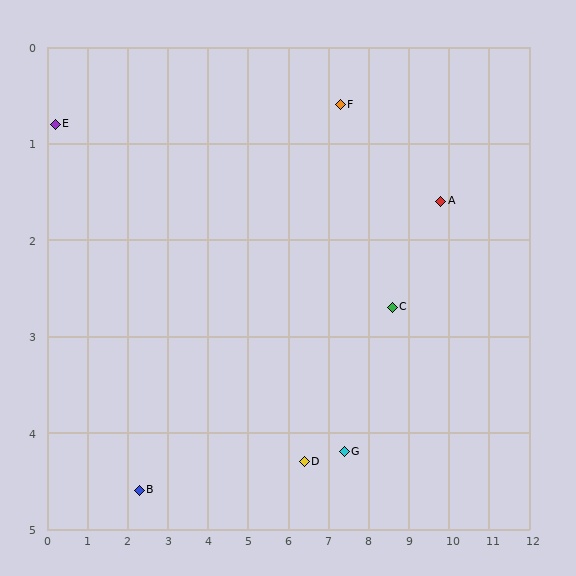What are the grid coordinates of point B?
Point B is at approximately (2.3, 4.6).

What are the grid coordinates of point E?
Point E is at approximately (0.2, 0.8).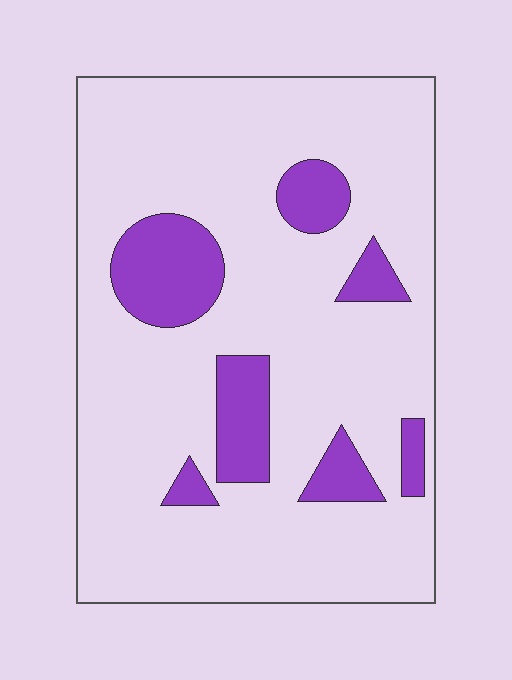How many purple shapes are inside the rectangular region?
7.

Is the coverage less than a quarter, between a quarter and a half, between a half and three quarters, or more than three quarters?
Less than a quarter.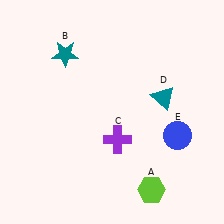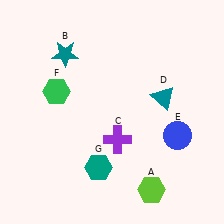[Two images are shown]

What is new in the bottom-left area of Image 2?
A teal hexagon (G) was added in the bottom-left area of Image 2.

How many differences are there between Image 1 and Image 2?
There are 2 differences between the two images.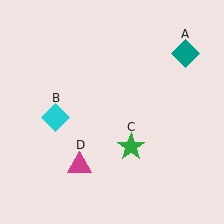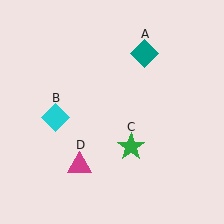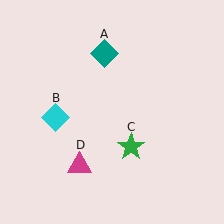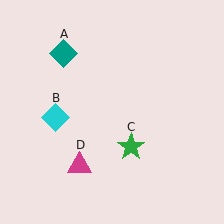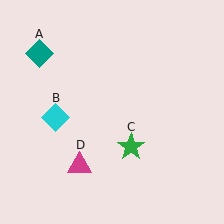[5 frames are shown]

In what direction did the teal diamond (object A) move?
The teal diamond (object A) moved left.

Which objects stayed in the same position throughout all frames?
Cyan diamond (object B) and green star (object C) and magenta triangle (object D) remained stationary.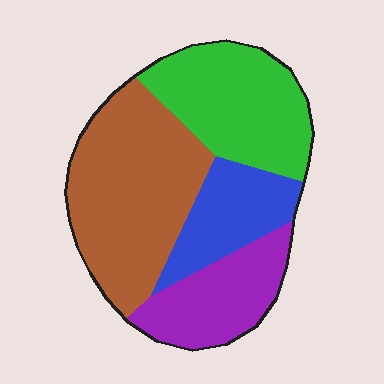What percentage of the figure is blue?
Blue takes up about one sixth (1/6) of the figure.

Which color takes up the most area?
Brown, at roughly 40%.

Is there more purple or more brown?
Brown.